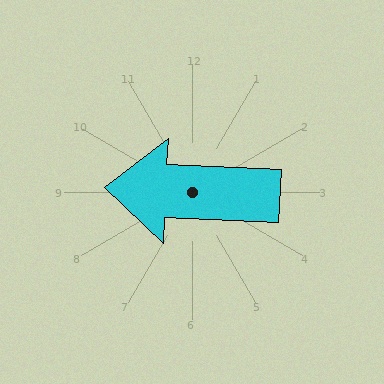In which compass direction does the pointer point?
West.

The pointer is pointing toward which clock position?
Roughly 9 o'clock.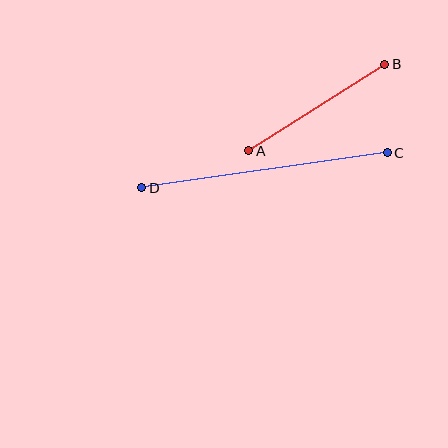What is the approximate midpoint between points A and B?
The midpoint is at approximately (317, 108) pixels.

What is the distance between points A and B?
The distance is approximately 161 pixels.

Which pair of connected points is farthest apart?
Points C and D are farthest apart.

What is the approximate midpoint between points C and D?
The midpoint is at approximately (264, 170) pixels.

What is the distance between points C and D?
The distance is approximately 248 pixels.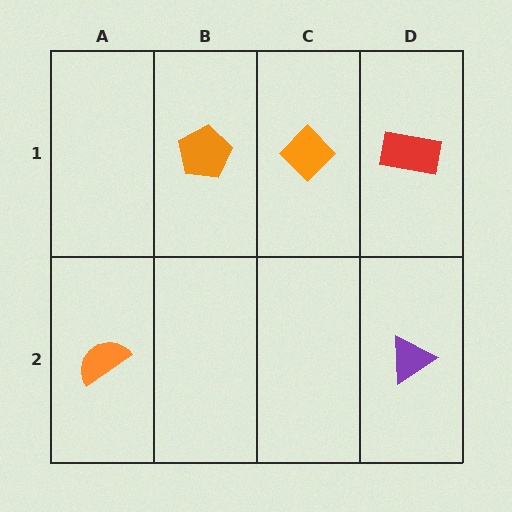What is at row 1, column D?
A red rectangle.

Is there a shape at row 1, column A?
No, that cell is empty.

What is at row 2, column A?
An orange semicircle.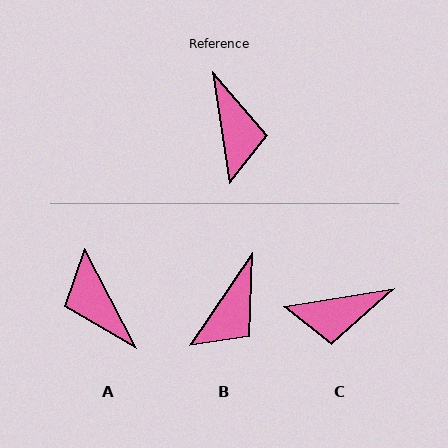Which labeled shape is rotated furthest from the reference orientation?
A, about 161 degrees away.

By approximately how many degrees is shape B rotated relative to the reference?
Approximately 43 degrees clockwise.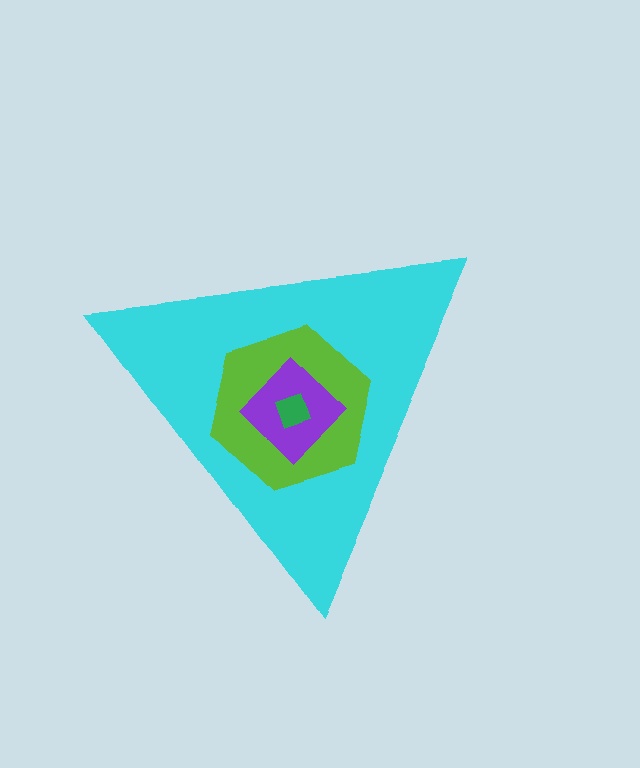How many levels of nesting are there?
4.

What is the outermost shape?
The cyan triangle.